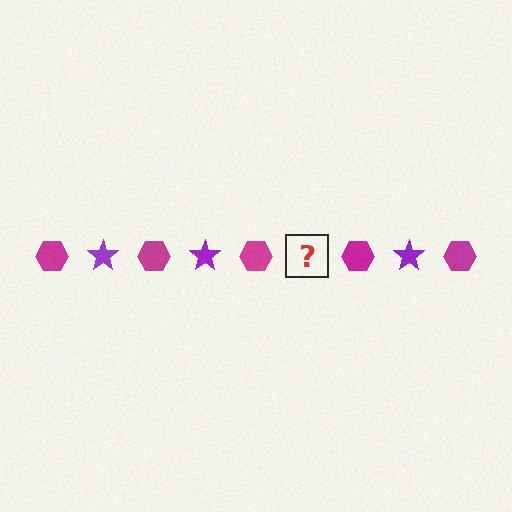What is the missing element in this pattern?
The missing element is a purple star.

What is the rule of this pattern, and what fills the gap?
The rule is that the pattern alternates between magenta hexagon and purple star. The gap should be filled with a purple star.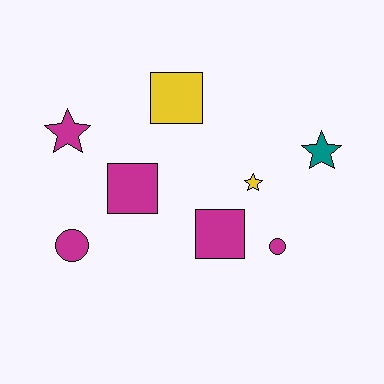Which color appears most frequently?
Magenta, with 5 objects.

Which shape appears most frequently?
Star, with 3 objects.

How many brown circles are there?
There are no brown circles.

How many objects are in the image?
There are 8 objects.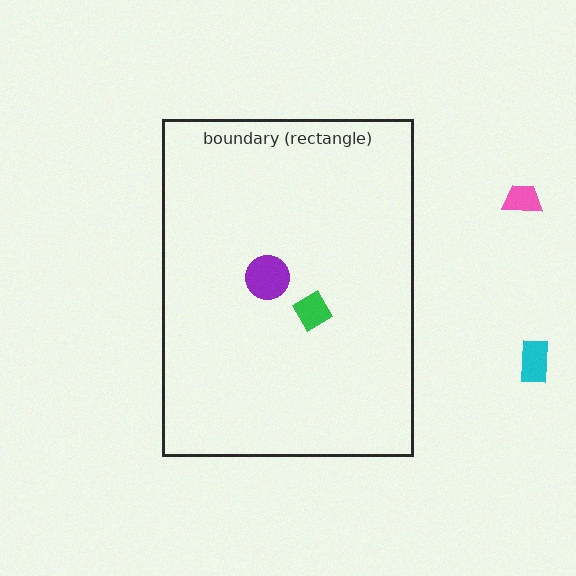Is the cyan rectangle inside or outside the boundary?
Outside.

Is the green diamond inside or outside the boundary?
Inside.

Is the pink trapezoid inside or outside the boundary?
Outside.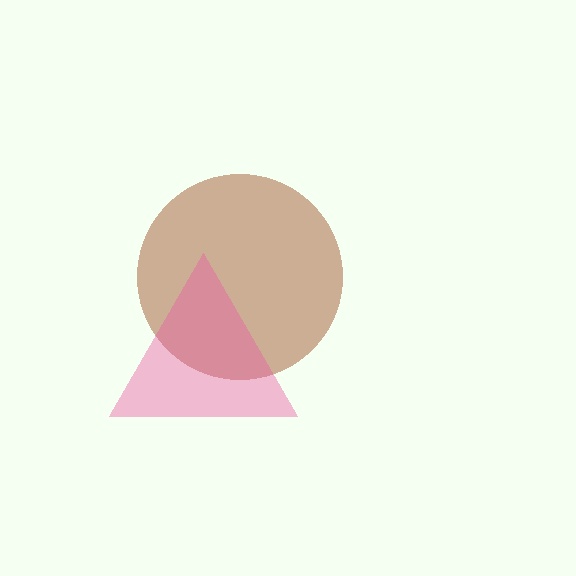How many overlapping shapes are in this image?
There are 2 overlapping shapes in the image.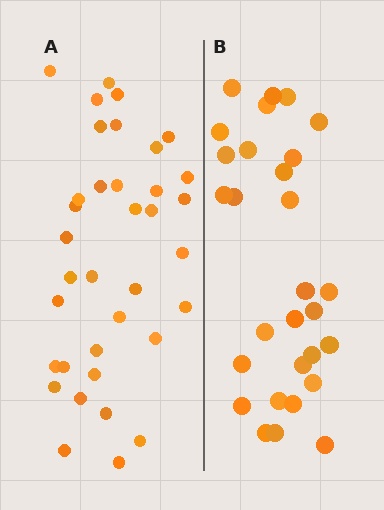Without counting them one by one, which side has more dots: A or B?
Region A (the left region) has more dots.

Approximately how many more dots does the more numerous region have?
Region A has roughly 8 or so more dots than region B.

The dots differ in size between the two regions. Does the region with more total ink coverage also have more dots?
No. Region B has more total ink coverage because its dots are larger, but region A actually contains more individual dots. Total area can be misleading — the number of items is what matters here.